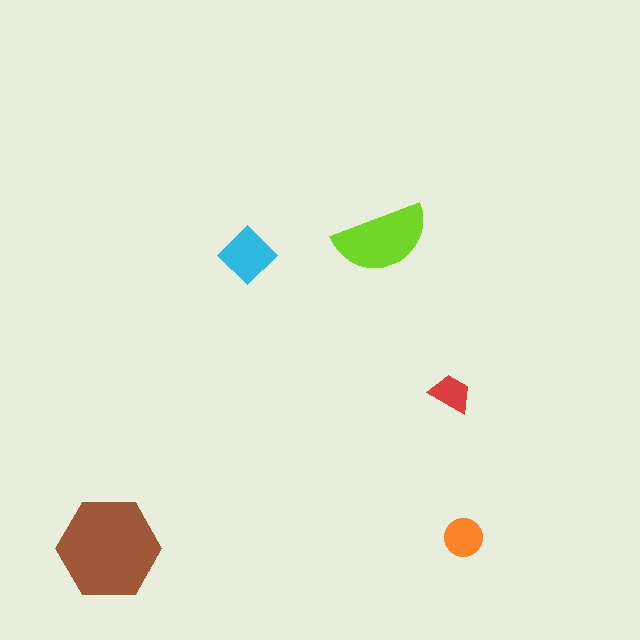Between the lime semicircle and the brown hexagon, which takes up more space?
The brown hexagon.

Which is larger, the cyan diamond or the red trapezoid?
The cyan diamond.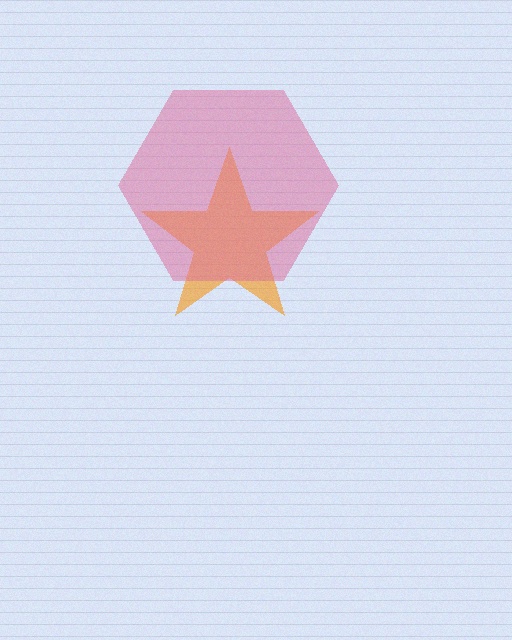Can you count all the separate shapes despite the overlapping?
Yes, there are 2 separate shapes.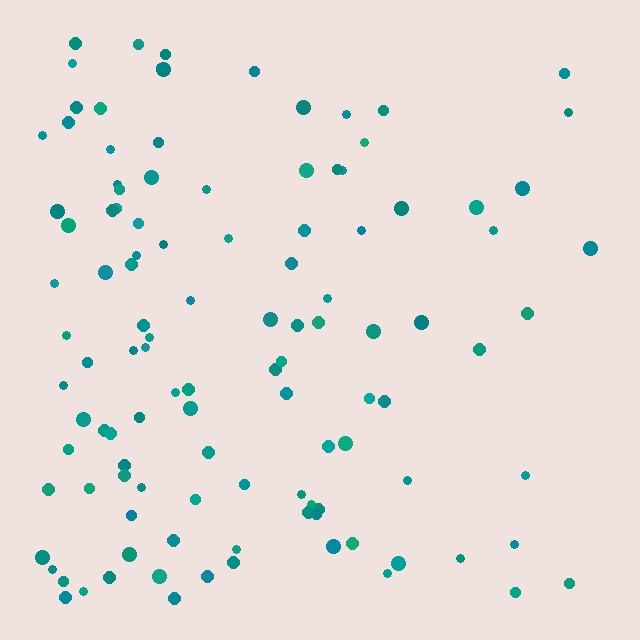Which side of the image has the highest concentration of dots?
The left.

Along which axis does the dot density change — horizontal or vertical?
Horizontal.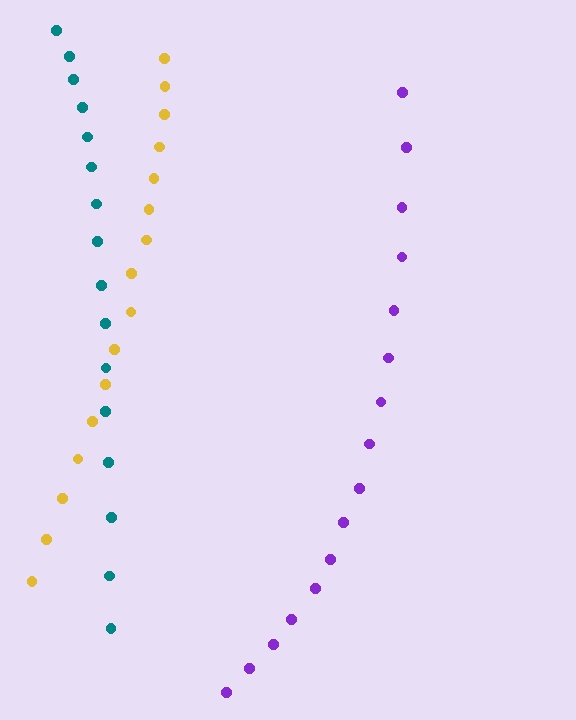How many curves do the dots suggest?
There are 3 distinct paths.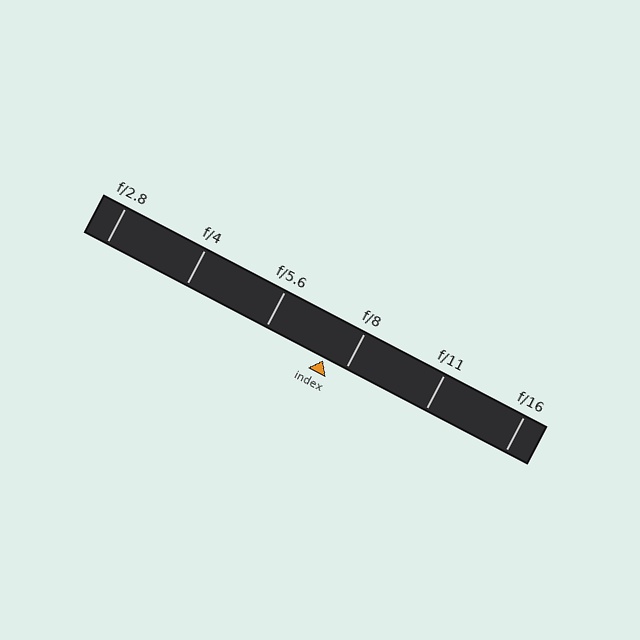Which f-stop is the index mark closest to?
The index mark is closest to f/8.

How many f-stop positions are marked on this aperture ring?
There are 6 f-stop positions marked.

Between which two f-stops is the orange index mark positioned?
The index mark is between f/5.6 and f/8.